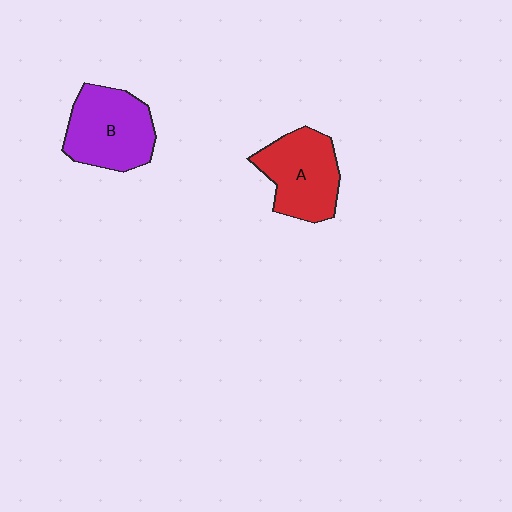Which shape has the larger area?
Shape B (purple).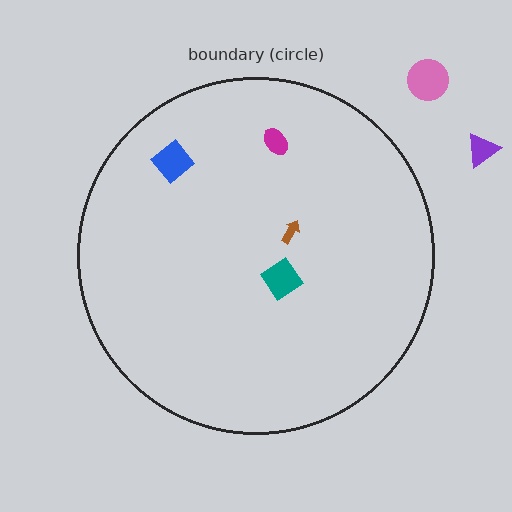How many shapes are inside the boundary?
4 inside, 2 outside.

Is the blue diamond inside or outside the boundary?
Inside.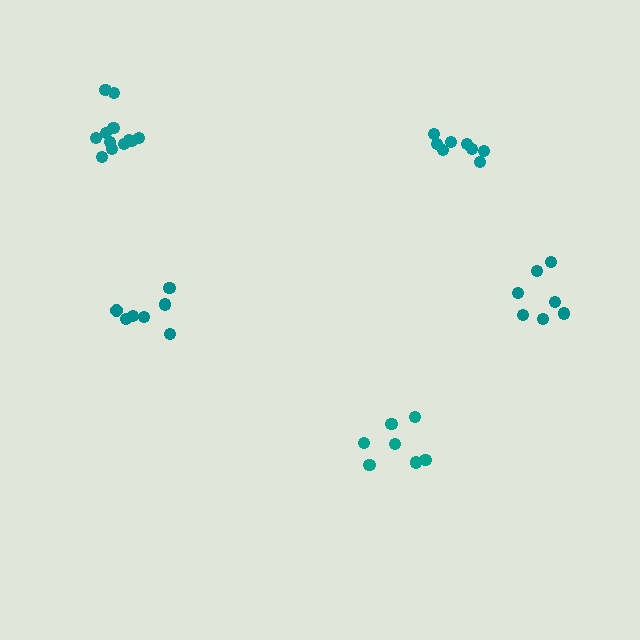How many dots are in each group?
Group 1: 7 dots, Group 2: 7 dots, Group 3: 7 dots, Group 4: 8 dots, Group 5: 12 dots (41 total).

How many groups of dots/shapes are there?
There are 5 groups.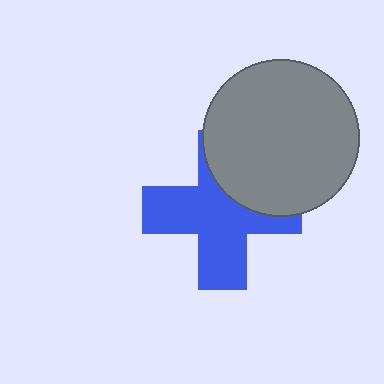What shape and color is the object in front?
The object in front is a gray circle.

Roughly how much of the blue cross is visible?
Most of it is visible (roughly 67%).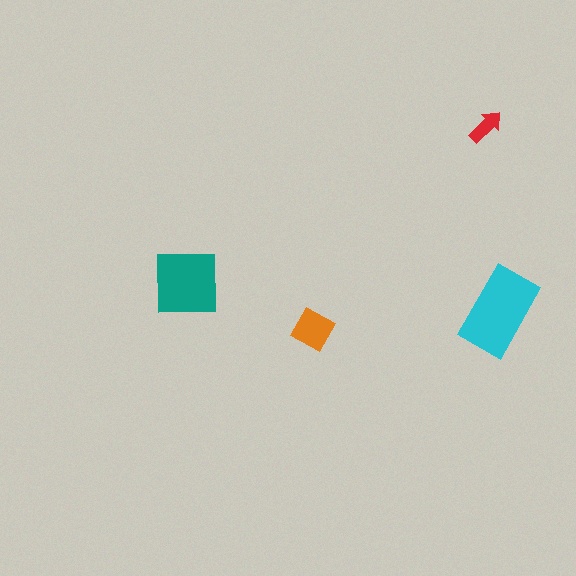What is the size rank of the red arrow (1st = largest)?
4th.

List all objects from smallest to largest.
The red arrow, the orange diamond, the teal square, the cyan rectangle.